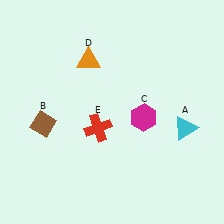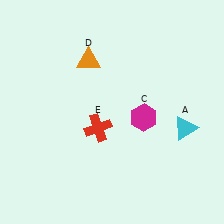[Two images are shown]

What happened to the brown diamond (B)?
The brown diamond (B) was removed in Image 2. It was in the bottom-left area of Image 1.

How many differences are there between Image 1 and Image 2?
There is 1 difference between the two images.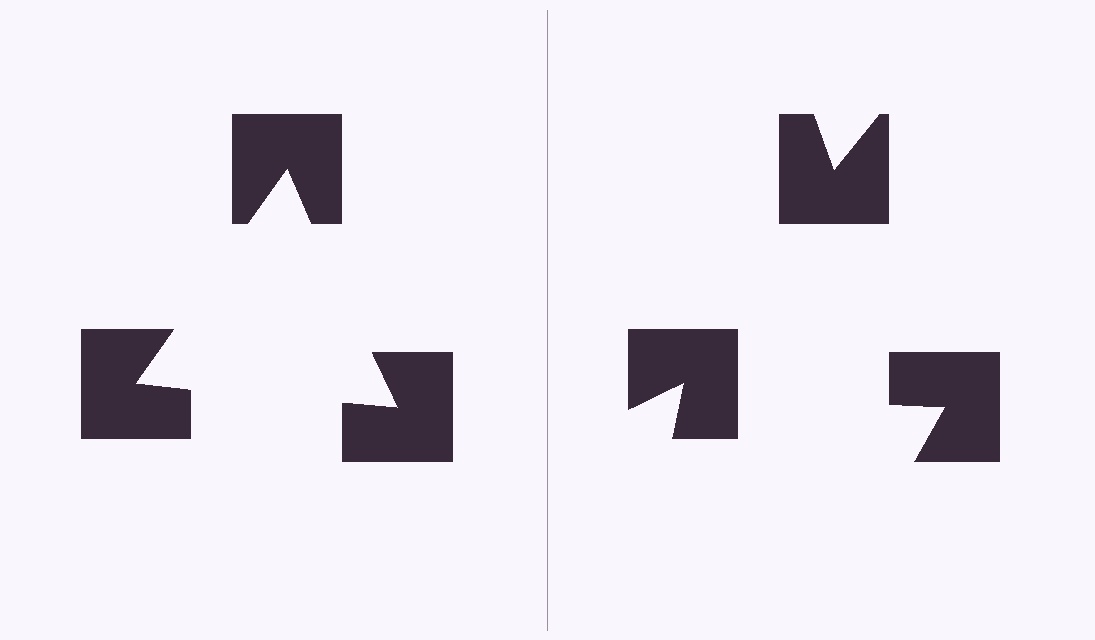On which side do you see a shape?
An illusory triangle appears on the left side. On the right side the wedge cuts are rotated, so no coherent shape forms.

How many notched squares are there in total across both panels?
6 — 3 on each side.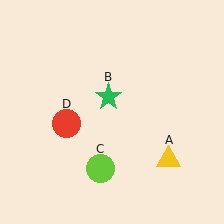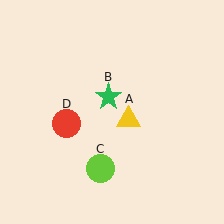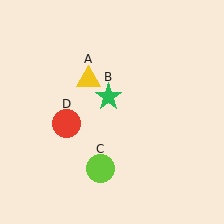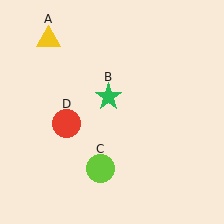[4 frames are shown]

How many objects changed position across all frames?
1 object changed position: yellow triangle (object A).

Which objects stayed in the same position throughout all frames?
Green star (object B) and lime circle (object C) and red circle (object D) remained stationary.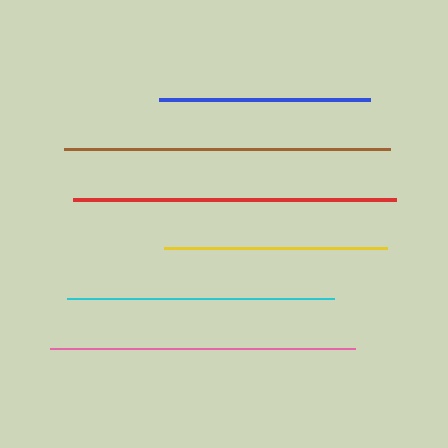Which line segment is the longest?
The brown line is the longest at approximately 326 pixels.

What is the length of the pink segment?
The pink segment is approximately 306 pixels long.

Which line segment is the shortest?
The blue line is the shortest at approximately 211 pixels.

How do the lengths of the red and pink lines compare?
The red and pink lines are approximately the same length.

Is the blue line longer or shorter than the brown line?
The brown line is longer than the blue line.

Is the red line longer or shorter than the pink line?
The red line is longer than the pink line.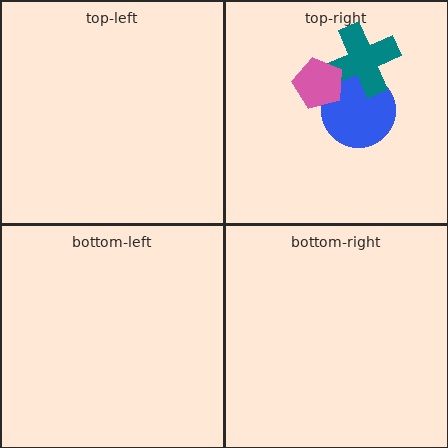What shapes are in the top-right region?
The blue circle, the teal cross, the pink pentagon.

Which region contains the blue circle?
The top-right region.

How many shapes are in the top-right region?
3.